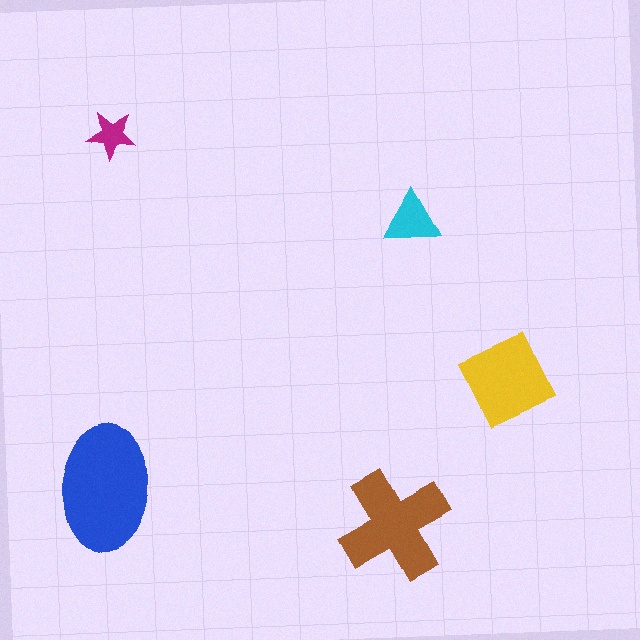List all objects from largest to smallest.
The blue ellipse, the brown cross, the yellow square, the cyan triangle, the magenta star.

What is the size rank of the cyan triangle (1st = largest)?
4th.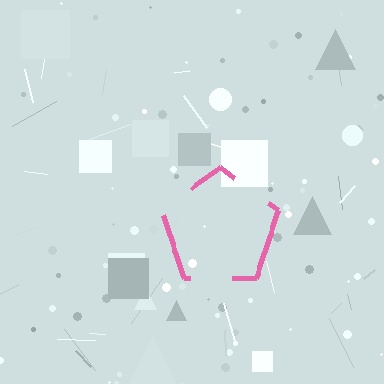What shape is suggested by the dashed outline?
The dashed outline suggests a pentagon.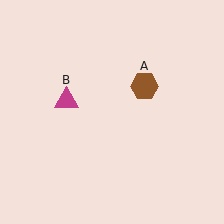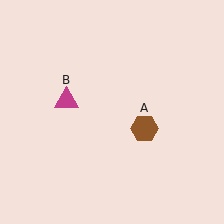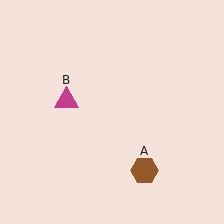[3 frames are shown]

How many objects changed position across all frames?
1 object changed position: brown hexagon (object A).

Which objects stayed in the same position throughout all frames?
Magenta triangle (object B) remained stationary.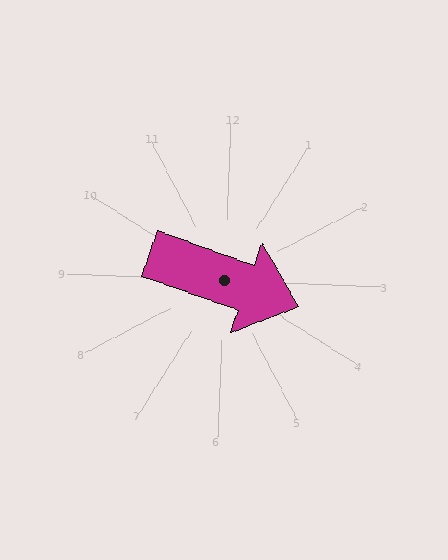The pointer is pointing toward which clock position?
Roughly 4 o'clock.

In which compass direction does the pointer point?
East.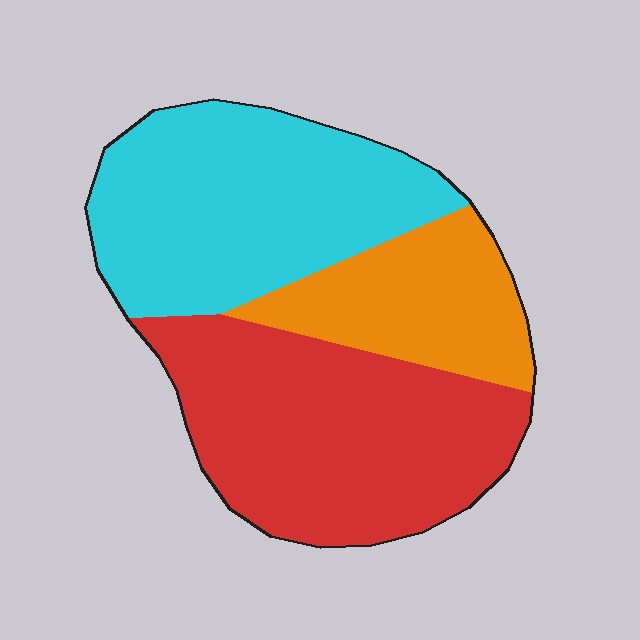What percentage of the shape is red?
Red takes up between a third and a half of the shape.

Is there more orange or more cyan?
Cyan.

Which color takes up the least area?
Orange, at roughly 20%.